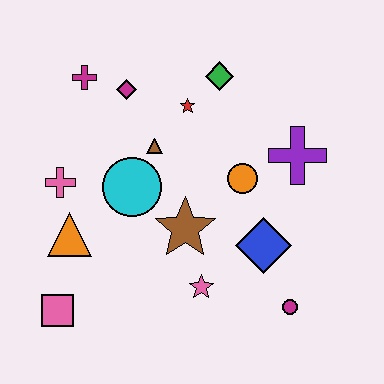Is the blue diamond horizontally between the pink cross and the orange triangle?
No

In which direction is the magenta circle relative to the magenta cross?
The magenta circle is below the magenta cross.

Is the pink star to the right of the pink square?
Yes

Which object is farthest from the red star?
The pink square is farthest from the red star.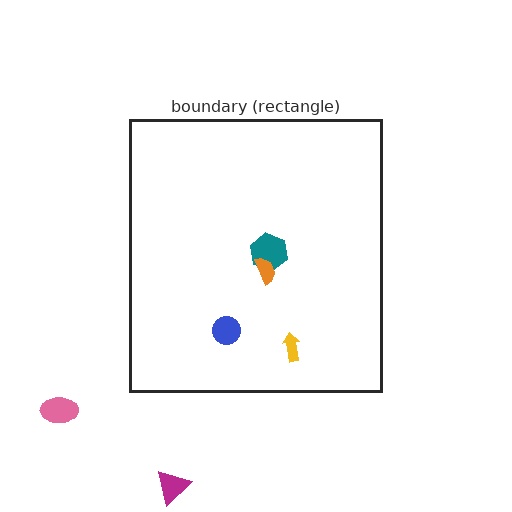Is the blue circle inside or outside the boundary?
Inside.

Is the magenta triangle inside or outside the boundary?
Outside.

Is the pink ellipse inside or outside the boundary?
Outside.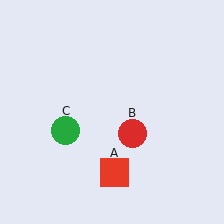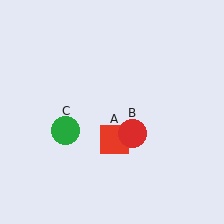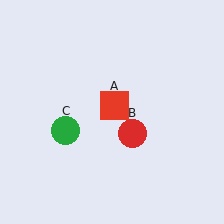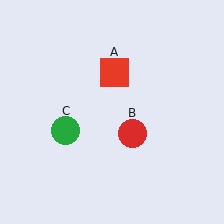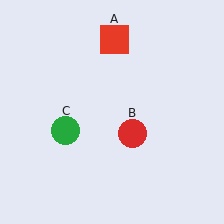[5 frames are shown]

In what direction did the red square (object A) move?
The red square (object A) moved up.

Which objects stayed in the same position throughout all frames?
Red circle (object B) and green circle (object C) remained stationary.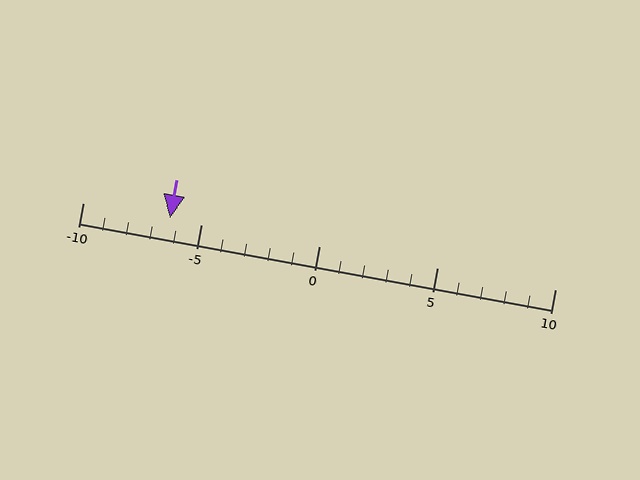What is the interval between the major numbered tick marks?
The major tick marks are spaced 5 units apart.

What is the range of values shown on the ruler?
The ruler shows values from -10 to 10.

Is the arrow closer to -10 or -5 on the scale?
The arrow is closer to -5.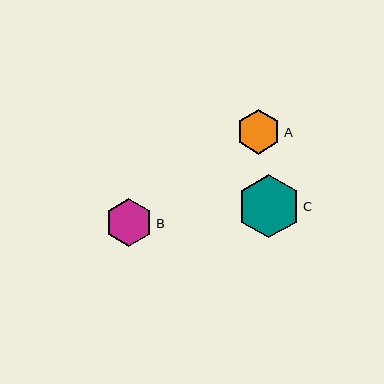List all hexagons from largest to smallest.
From largest to smallest: C, B, A.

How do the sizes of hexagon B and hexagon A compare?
Hexagon B and hexagon A are approximately the same size.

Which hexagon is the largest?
Hexagon C is the largest with a size of approximately 63 pixels.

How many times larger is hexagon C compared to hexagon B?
Hexagon C is approximately 1.3 times the size of hexagon B.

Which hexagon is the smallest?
Hexagon A is the smallest with a size of approximately 45 pixels.